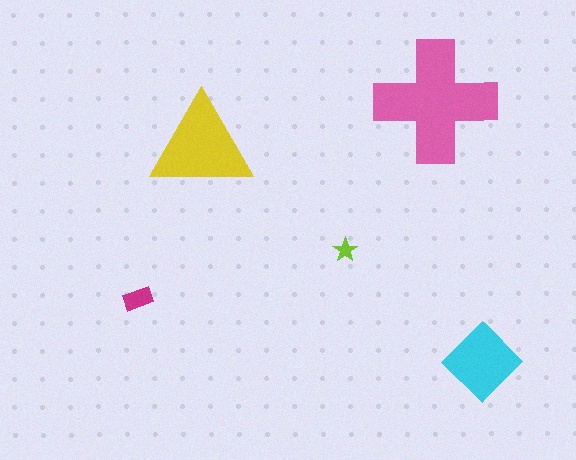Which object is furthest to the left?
The magenta rectangle is leftmost.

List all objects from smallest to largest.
The lime star, the magenta rectangle, the cyan diamond, the yellow triangle, the pink cross.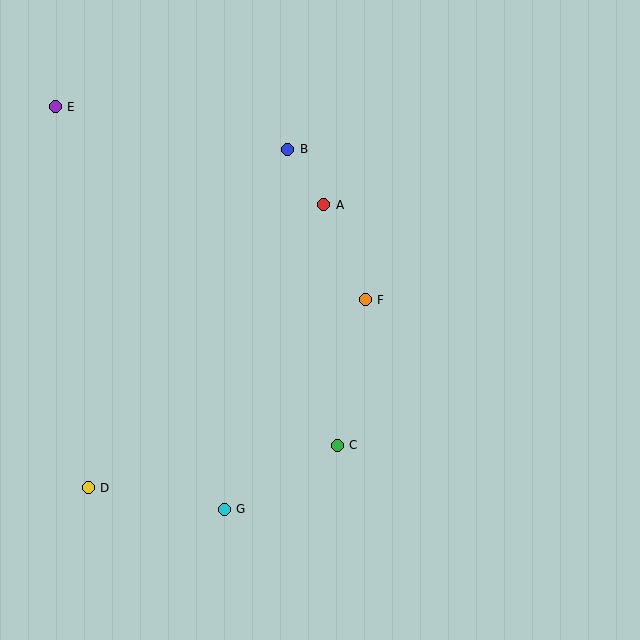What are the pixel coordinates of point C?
Point C is at (337, 445).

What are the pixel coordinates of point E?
Point E is at (55, 107).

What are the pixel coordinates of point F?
Point F is at (365, 300).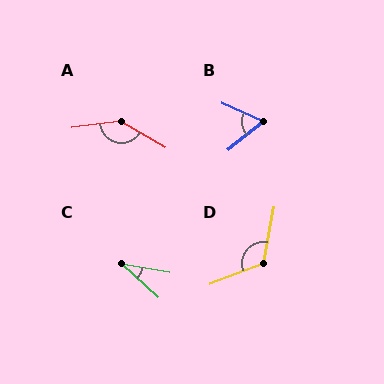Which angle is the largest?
A, at approximately 143 degrees.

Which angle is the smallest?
C, at approximately 33 degrees.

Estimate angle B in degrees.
Approximately 62 degrees.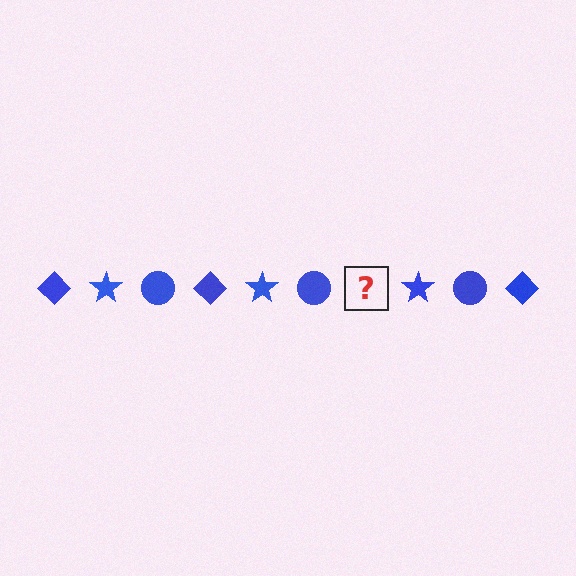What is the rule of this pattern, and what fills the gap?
The rule is that the pattern cycles through diamond, star, circle shapes in blue. The gap should be filled with a blue diamond.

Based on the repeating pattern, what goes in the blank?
The blank should be a blue diamond.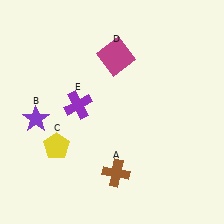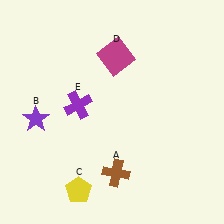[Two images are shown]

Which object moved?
The yellow pentagon (C) moved down.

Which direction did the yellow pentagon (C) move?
The yellow pentagon (C) moved down.